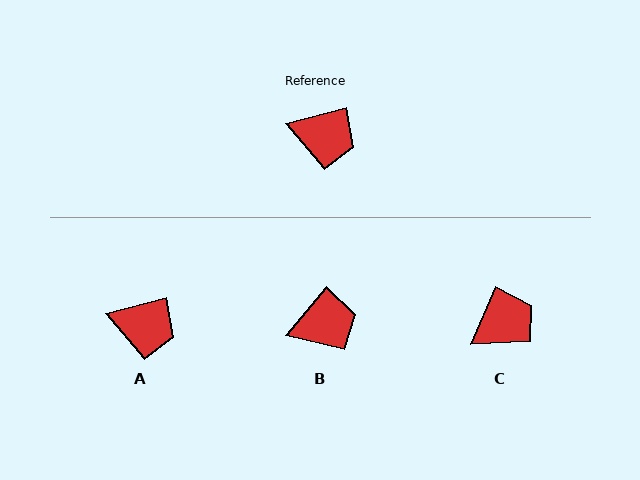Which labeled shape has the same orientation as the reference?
A.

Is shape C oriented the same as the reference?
No, it is off by about 52 degrees.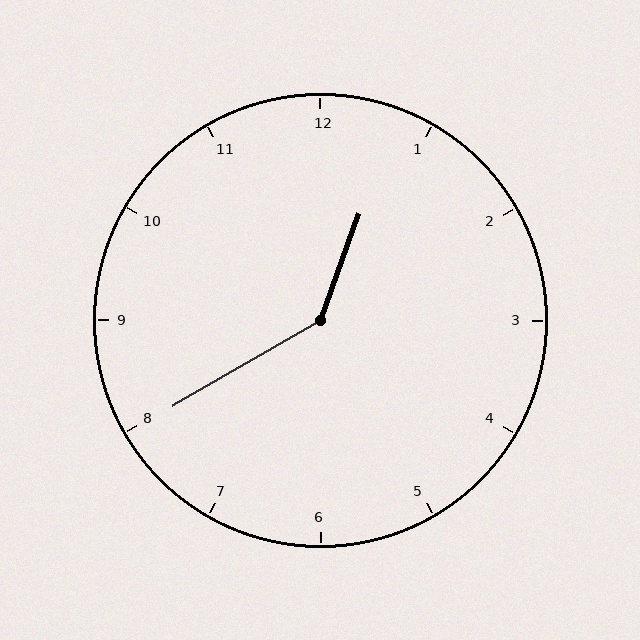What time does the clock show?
12:40.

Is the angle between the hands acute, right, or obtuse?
It is obtuse.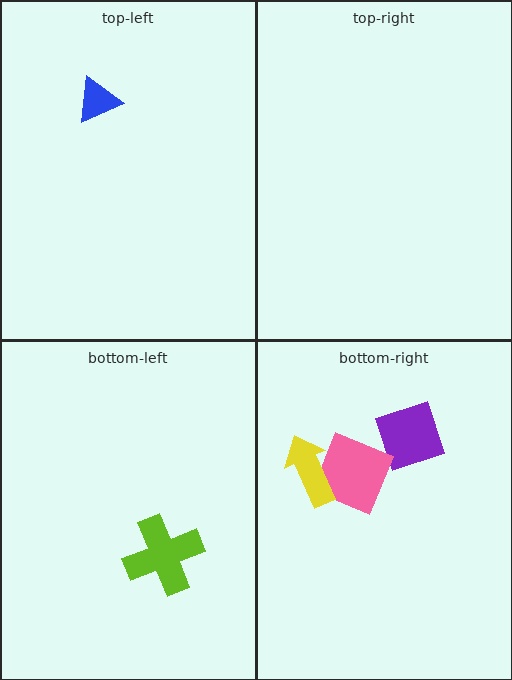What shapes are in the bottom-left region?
The lime cross.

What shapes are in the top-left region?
The blue triangle.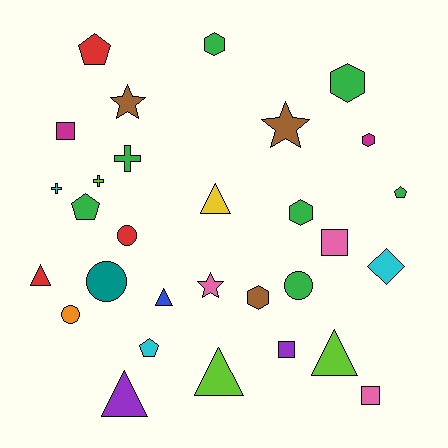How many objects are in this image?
There are 30 objects.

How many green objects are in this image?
There are 7 green objects.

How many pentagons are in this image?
There are 4 pentagons.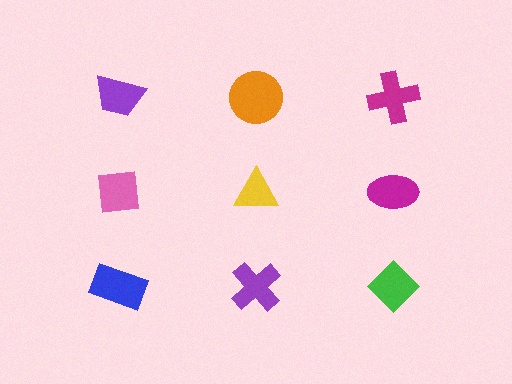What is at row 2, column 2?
A yellow triangle.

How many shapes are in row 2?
3 shapes.